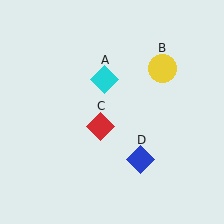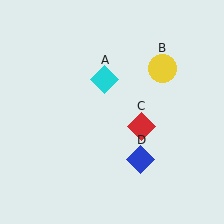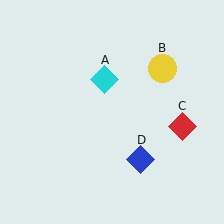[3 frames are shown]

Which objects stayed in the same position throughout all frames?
Cyan diamond (object A) and yellow circle (object B) and blue diamond (object D) remained stationary.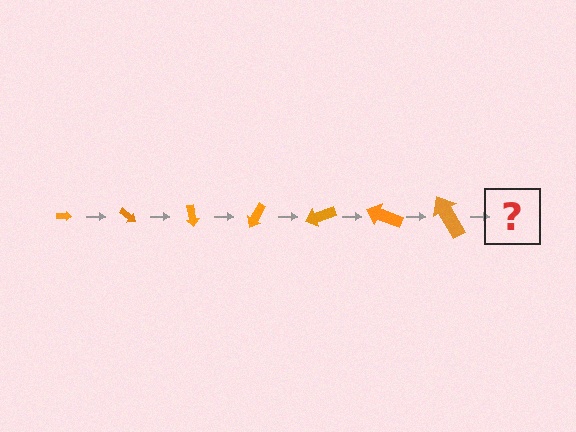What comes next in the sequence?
The next element should be an arrow, larger than the previous one and rotated 280 degrees from the start.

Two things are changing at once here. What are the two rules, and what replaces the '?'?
The two rules are that the arrow grows larger each step and it rotates 40 degrees each step. The '?' should be an arrow, larger than the previous one and rotated 280 degrees from the start.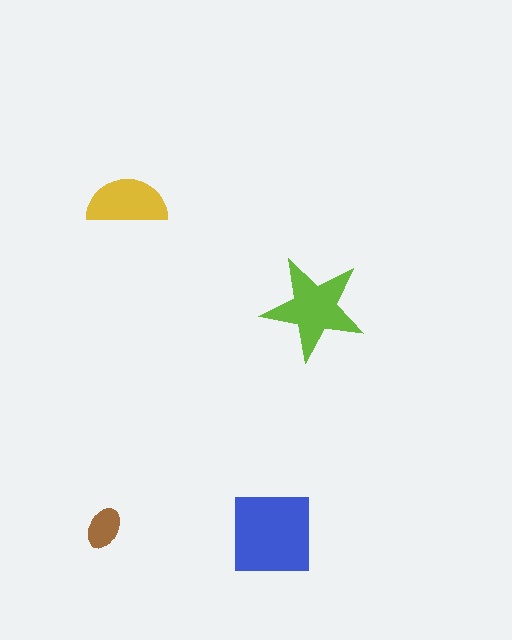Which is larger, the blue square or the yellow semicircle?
The blue square.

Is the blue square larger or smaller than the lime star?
Larger.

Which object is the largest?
The blue square.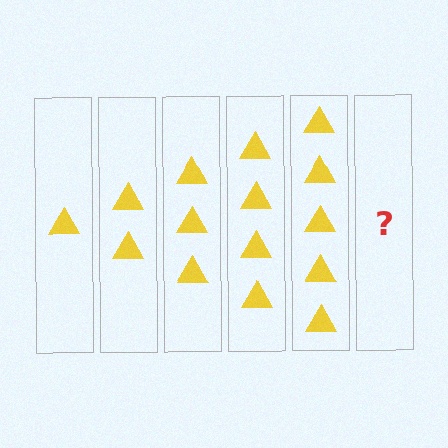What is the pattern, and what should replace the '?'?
The pattern is that each step adds one more triangle. The '?' should be 6 triangles.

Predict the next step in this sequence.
The next step is 6 triangles.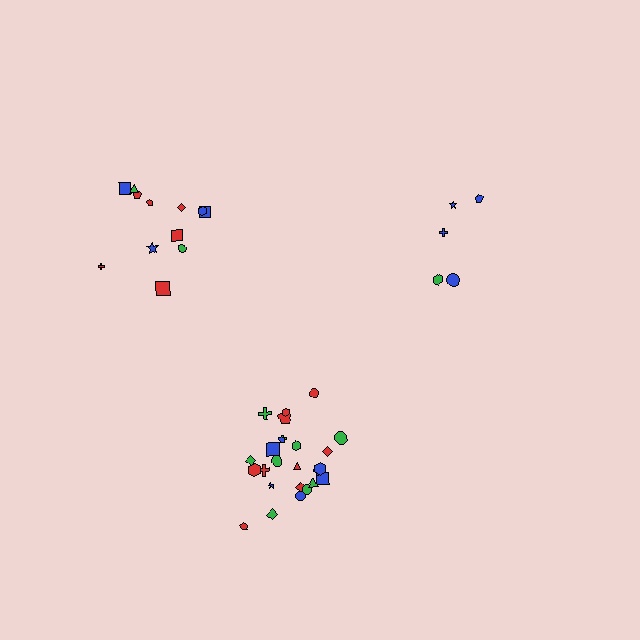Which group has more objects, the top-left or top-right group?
The top-left group.